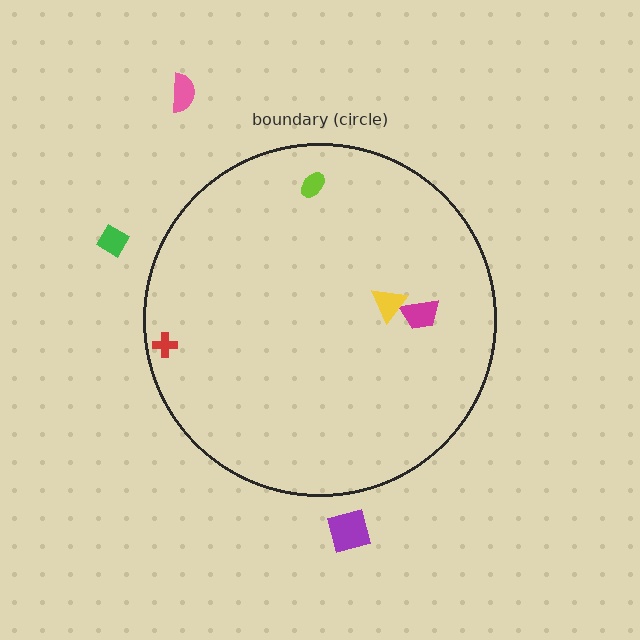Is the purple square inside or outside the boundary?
Outside.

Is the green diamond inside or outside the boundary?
Outside.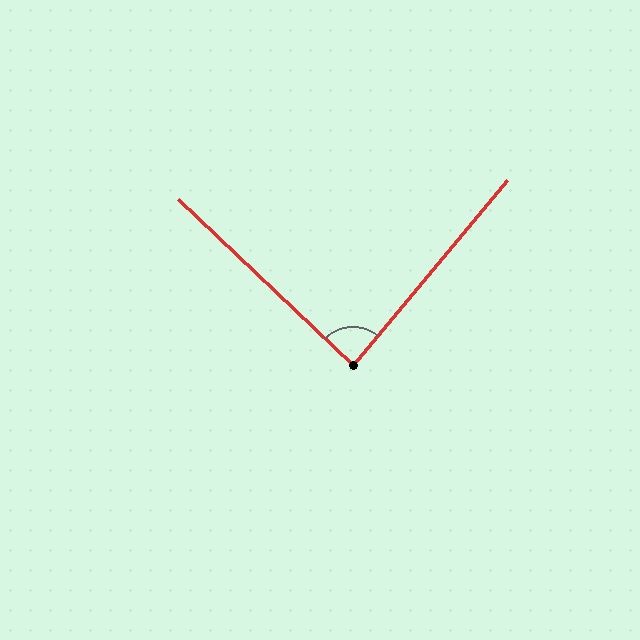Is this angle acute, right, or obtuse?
It is approximately a right angle.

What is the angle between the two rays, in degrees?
Approximately 86 degrees.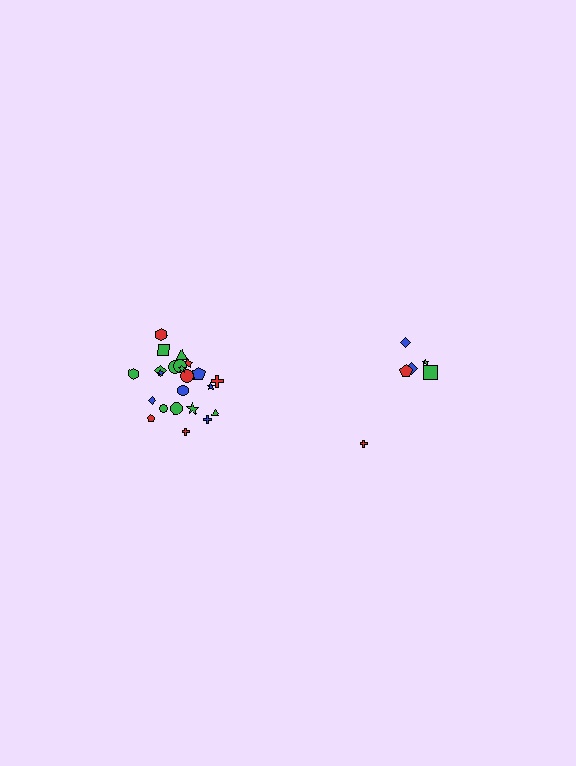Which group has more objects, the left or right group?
The left group.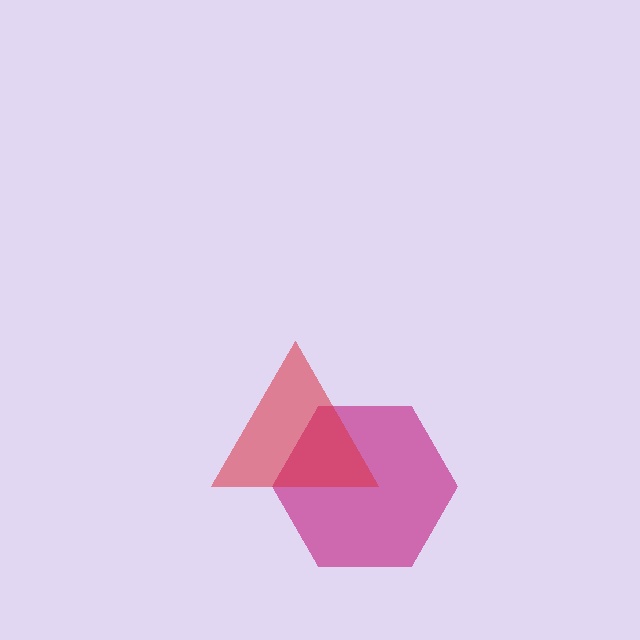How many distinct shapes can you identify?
There are 2 distinct shapes: a magenta hexagon, a red triangle.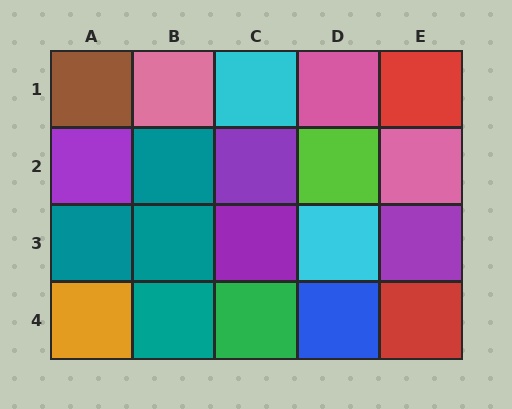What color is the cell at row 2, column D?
Lime.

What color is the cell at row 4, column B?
Teal.